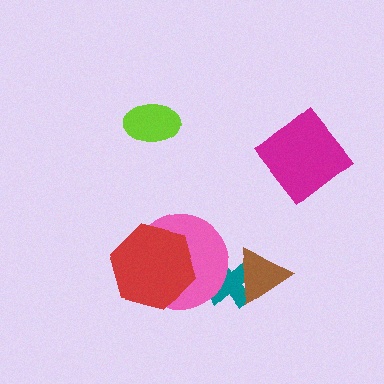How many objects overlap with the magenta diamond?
0 objects overlap with the magenta diamond.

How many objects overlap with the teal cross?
2 objects overlap with the teal cross.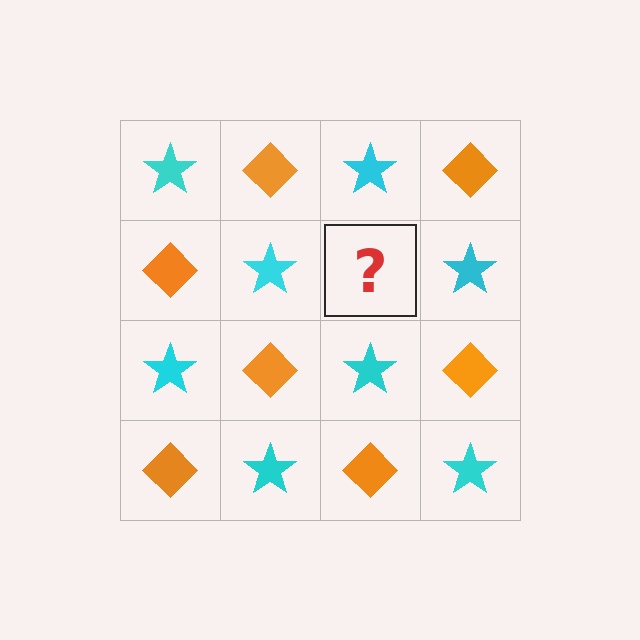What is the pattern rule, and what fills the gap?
The rule is that it alternates cyan star and orange diamond in a checkerboard pattern. The gap should be filled with an orange diamond.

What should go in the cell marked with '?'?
The missing cell should contain an orange diamond.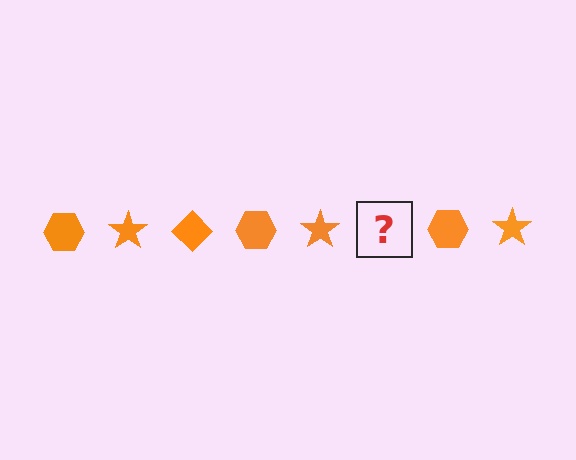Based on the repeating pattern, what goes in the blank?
The blank should be an orange diamond.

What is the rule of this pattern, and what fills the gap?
The rule is that the pattern cycles through hexagon, star, diamond shapes in orange. The gap should be filled with an orange diamond.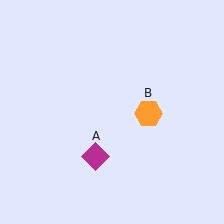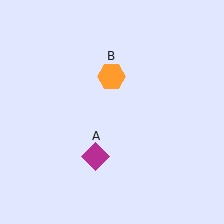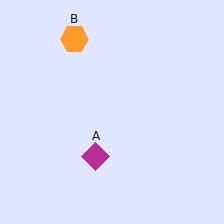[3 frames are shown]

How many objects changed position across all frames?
1 object changed position: orange hexagon (object B).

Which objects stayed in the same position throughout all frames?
Magenta diamond (object A) remained stationary.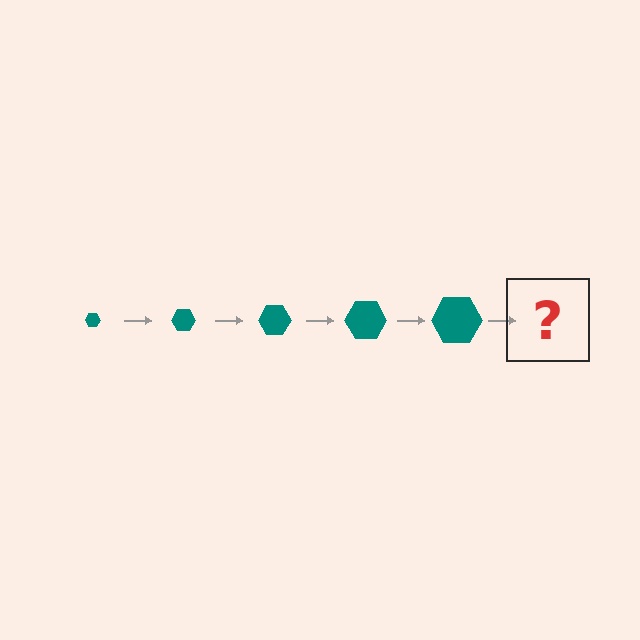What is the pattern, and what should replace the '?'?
The pattern is that the hexagon gets progressively larger each step. The '?' should be a teal hexagon, larger than the previous one.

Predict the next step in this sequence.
The next step is a teal hexagon, larger than the previous one.